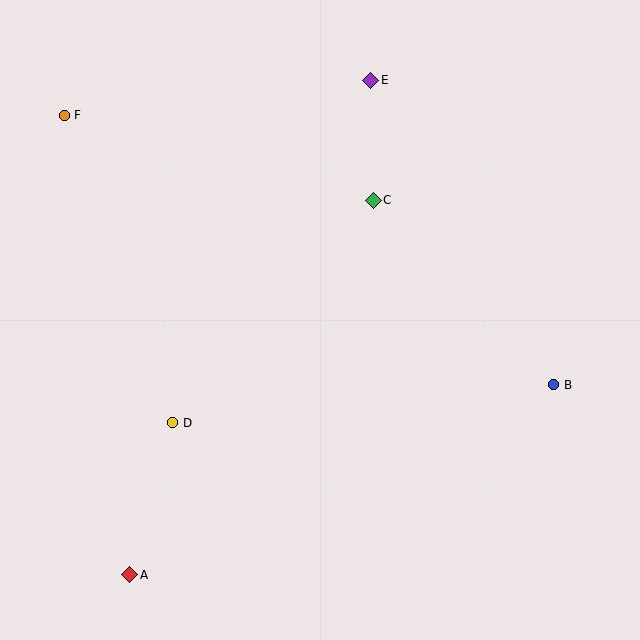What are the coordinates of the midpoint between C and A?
The midpoint between C and A is at (252, 387).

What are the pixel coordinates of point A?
Point A is at (130, 575).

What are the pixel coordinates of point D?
Point D is at (173, 423).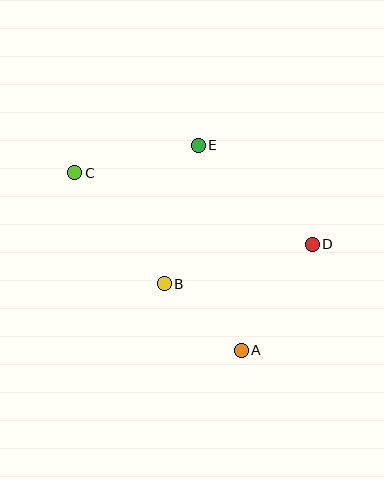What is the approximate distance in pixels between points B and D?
The distance between B and D is approximately 153 pixels.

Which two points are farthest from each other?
Points C and D are farthest from each other.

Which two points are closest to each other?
Points A and B are closest to each other.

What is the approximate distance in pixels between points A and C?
The distance between A and C is approximately 243 pixels.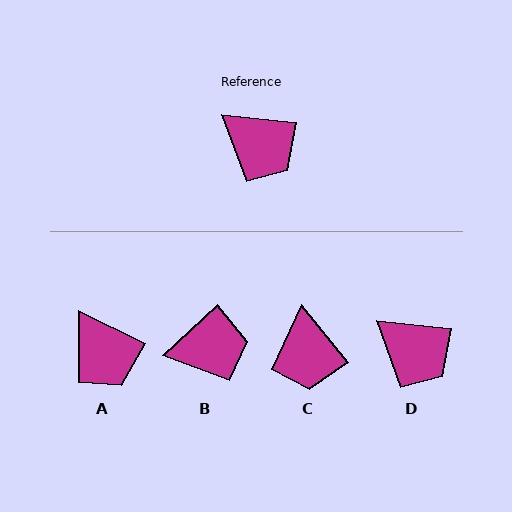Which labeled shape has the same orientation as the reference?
D.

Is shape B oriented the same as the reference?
No, it is off by about 49 degrees.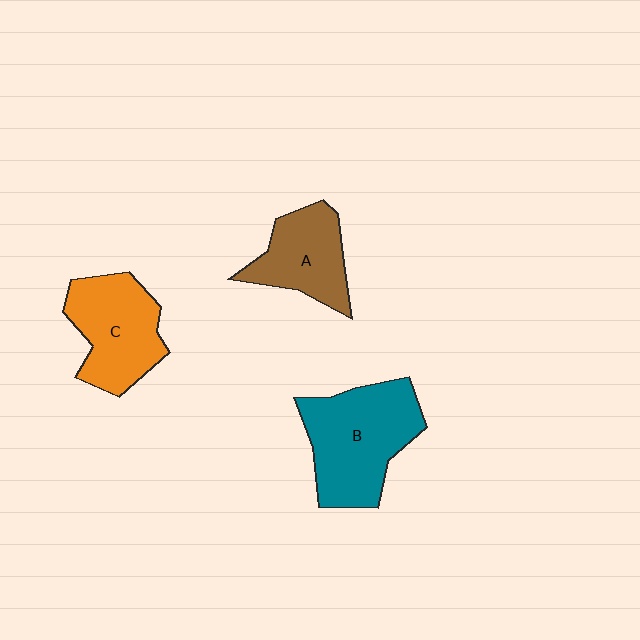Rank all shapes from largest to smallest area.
From largest to smallest: B (teal), C (orange), A (brown).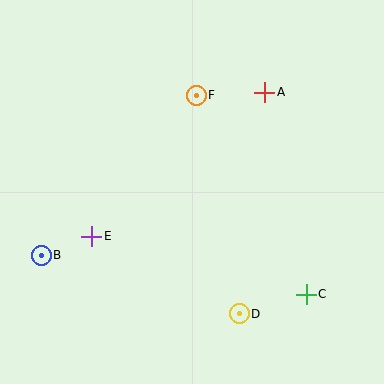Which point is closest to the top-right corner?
Point A is closest to the top-right corner.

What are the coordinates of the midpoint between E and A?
The midpoint between E and A is at (178, 164).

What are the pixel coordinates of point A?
Point A is at (265, 92).